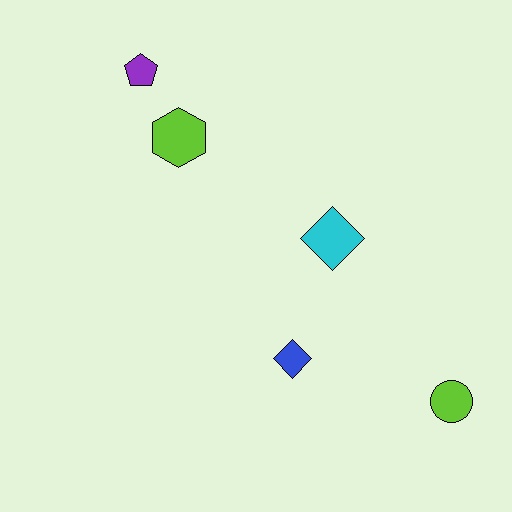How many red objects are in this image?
There are no red objects.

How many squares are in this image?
There are no squares.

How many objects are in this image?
There are 5 objects.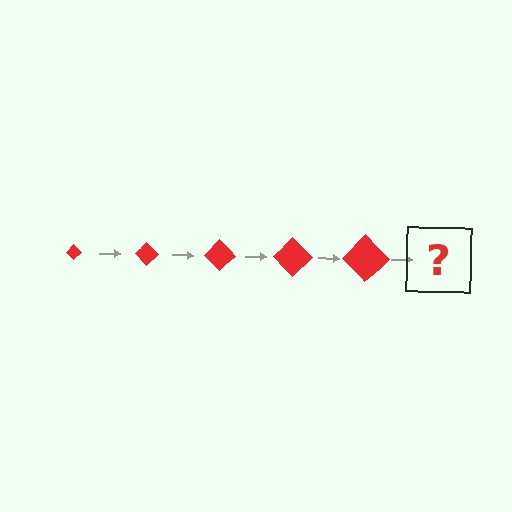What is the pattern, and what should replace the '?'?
The pattern is that the diamond gets progressively larger each step. The '?' should be a red diamond, larger than the previous one.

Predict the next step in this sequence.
The next step is a red diamond, larger than the previous one.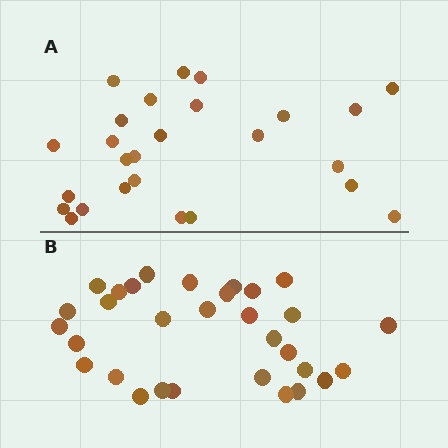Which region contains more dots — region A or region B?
Region B (the bottom region) has more dots.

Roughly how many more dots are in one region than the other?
Region B has about 5 more dots than region A.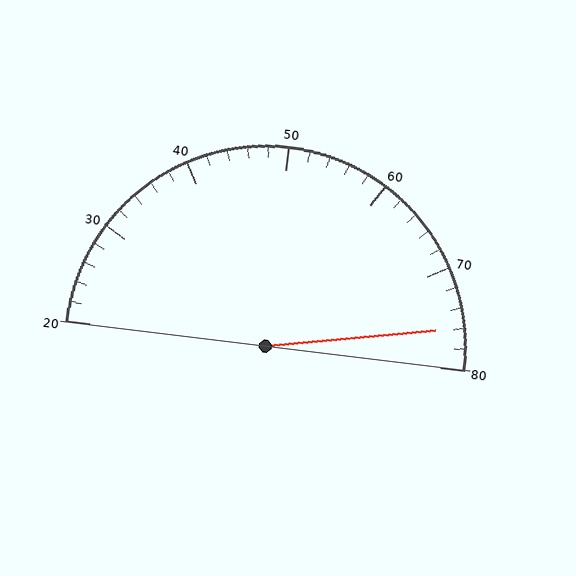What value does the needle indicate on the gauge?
The needle indicates approximately 76.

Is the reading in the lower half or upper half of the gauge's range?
The reading is in the upper half of the range (20 to 80).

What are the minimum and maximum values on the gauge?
The gauge ranges from 20 to 80.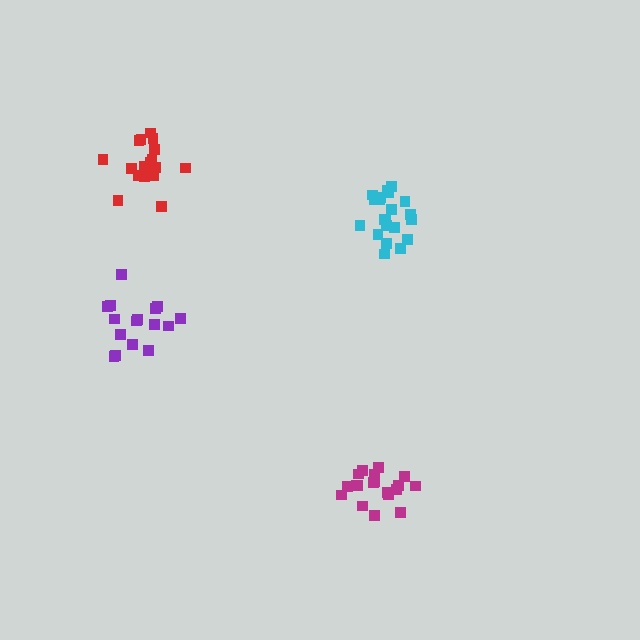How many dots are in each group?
Group 1: 20 dots, Group 2: 21 dots, Group 3: 17 dots, Group 4: 16 dots (74 total).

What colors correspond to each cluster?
The clusters are colored: magenta, cyan, red, purple.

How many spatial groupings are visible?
There are 4 spatial groupings.